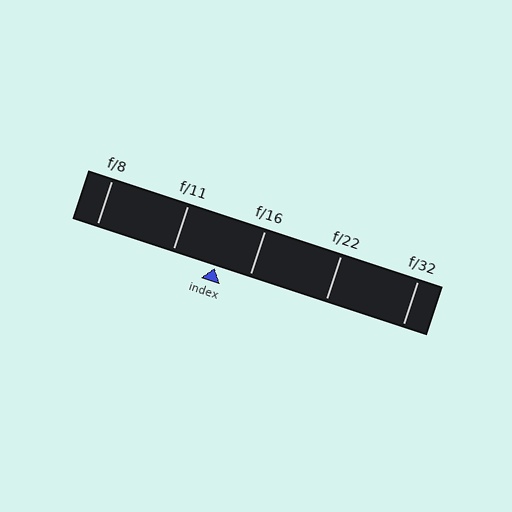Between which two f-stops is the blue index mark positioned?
The index mark is between f/11 and f/16.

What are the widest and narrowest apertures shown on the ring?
The widest aperture shown is f/8 and the narrowest is f/32.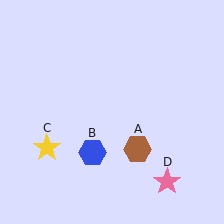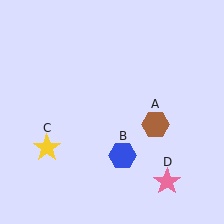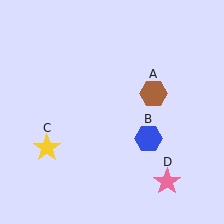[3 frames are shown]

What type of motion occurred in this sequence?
The brown hexagon (object A), blue hexagon (object B) rotated counterclockwise around the center of the scene.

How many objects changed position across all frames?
2 objects changed position: brown hexagon (object A), blue hexagon (object B).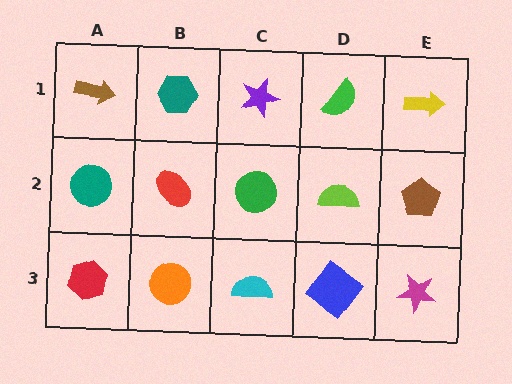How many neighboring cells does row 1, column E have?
2.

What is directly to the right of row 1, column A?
A teal hexagon.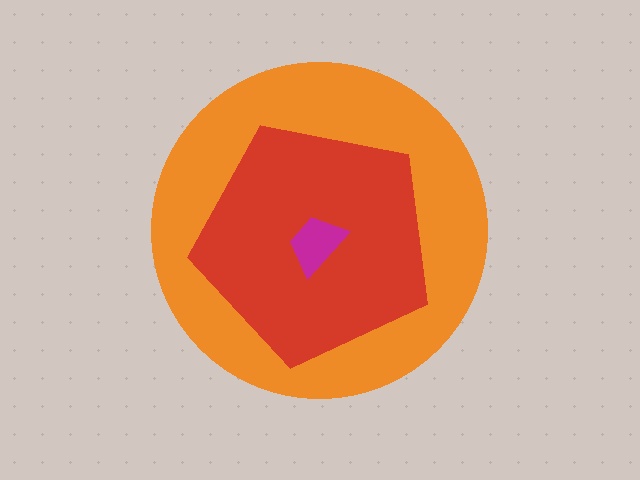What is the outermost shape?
The orange circle.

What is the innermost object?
The magenta trapezoid.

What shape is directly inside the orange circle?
The red pentagon.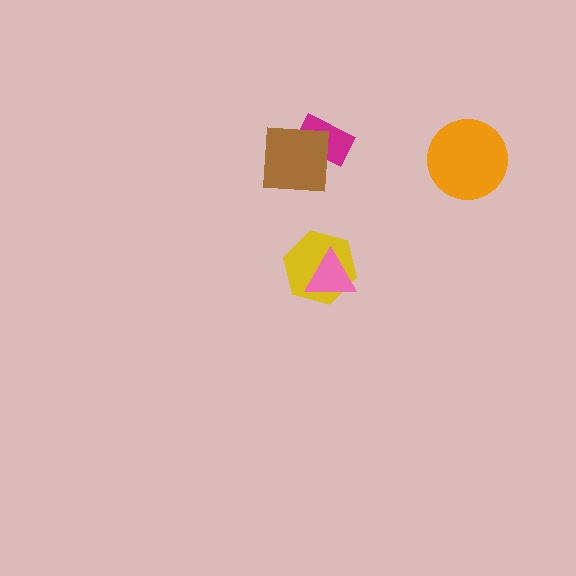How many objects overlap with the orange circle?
0 objects overlap with the orange circle.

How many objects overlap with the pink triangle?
1 object overlaps with the pink triangle.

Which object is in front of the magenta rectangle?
The brown square is in front of the magenta rectangle.